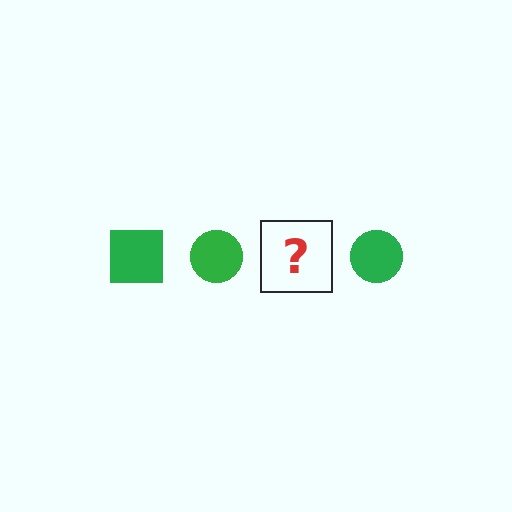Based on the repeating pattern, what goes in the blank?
The blank should be a green square.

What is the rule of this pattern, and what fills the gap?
The rule is that the pattern cycles through square, circle shapes in green. The gap should be filled with a green square.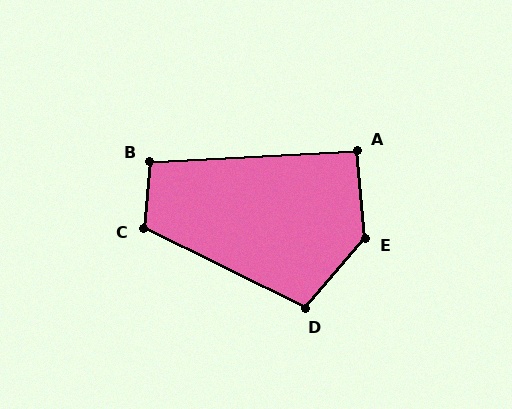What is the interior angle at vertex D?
Approximately 105 degrees (obtuse).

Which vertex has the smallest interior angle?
A, at approximately 92 degrees.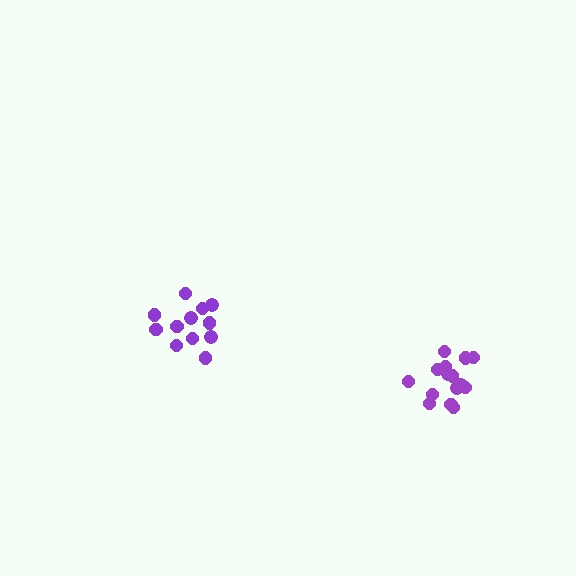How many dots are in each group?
Group 1: 12 dots, Group 2: 15 dots (27 total).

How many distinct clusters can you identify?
There are 2 distinct clusters.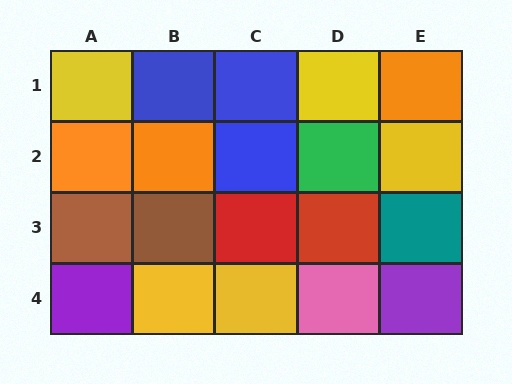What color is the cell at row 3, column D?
Red.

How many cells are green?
1 cell is green.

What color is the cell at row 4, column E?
Purple.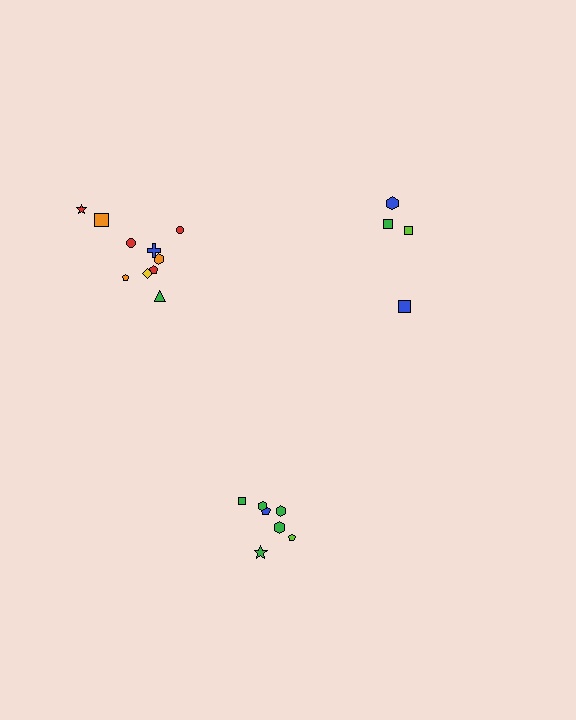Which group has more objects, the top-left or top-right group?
The top-left group.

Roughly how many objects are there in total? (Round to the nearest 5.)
Roughly 20 objects in total.